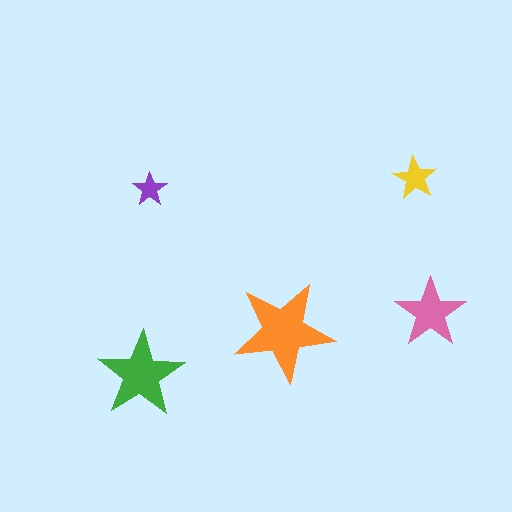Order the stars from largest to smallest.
the orange one, the green one, the pink one, the yellow one, the purple one.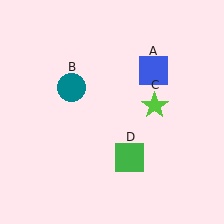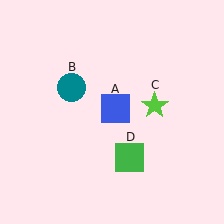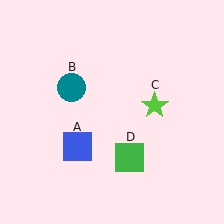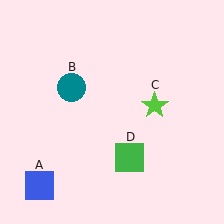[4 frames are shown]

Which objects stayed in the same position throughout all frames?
Teal circle (object B) and lime star (object C) and green square (object D) remained stationary.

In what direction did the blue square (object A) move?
The blue square (object A) moved down and to the left.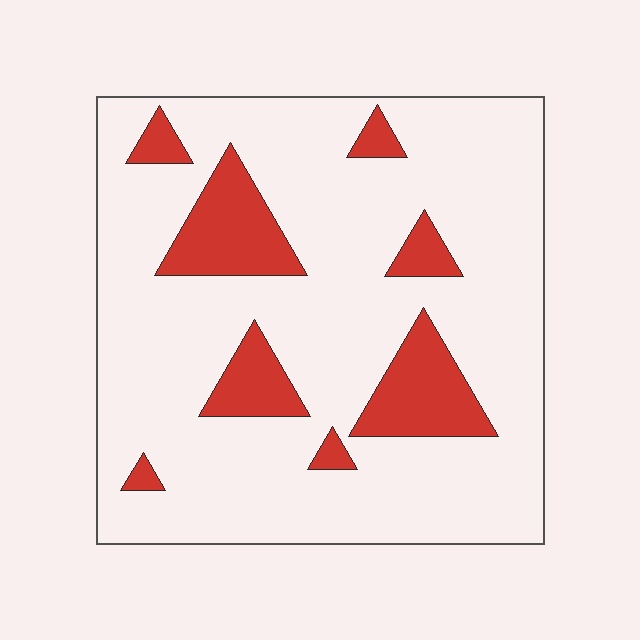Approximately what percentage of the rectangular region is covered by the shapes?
Approximately 15%.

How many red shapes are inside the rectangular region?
8.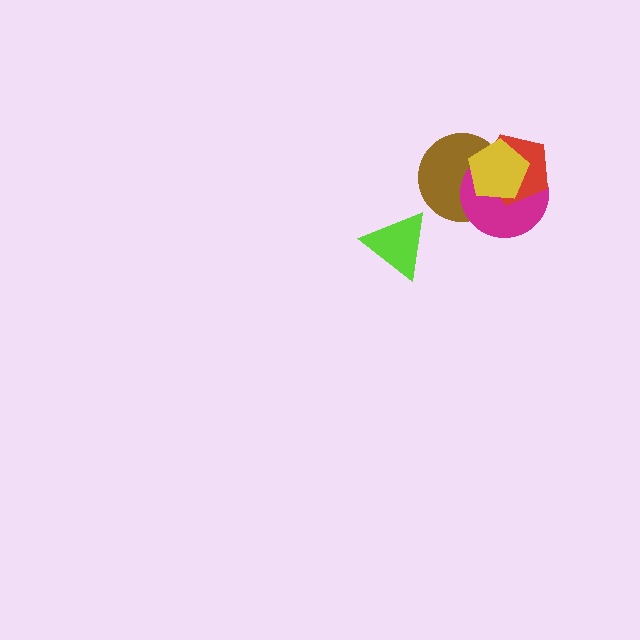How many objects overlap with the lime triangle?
0 objects overlap with the lime triangle.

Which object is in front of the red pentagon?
The yellow pentagon is in front of the red pentagon.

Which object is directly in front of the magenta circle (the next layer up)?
The red pentagon is directly in front of the magenta circle.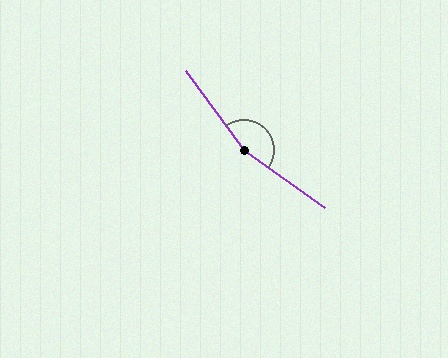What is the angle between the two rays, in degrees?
Approximately 162 degrees.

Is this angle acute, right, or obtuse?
It is obtuse.